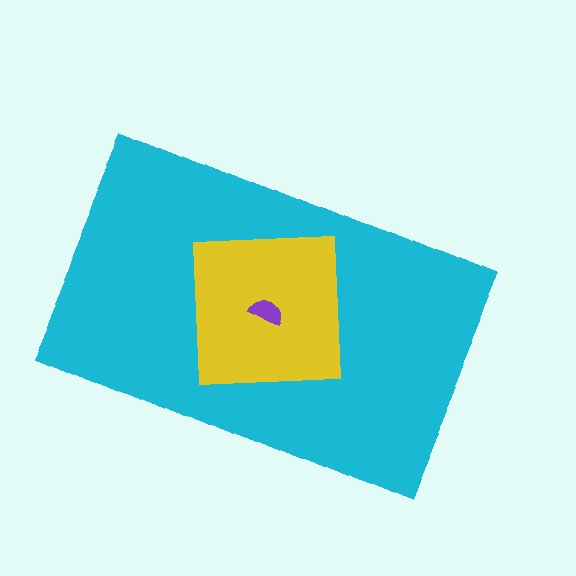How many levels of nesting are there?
3.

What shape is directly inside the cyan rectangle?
The yellow square.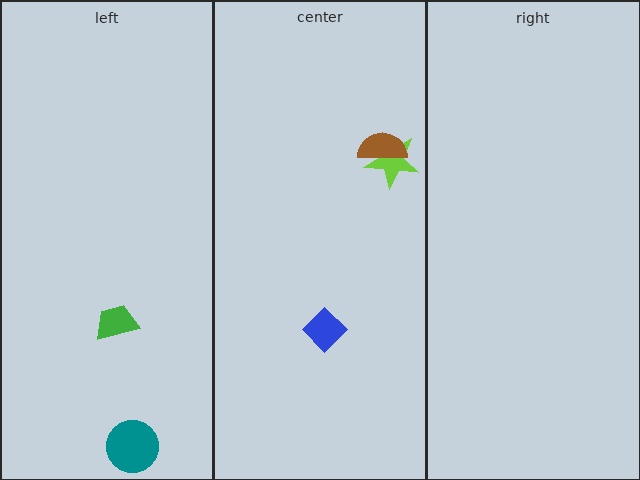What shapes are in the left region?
The green trapezoid, the teal circle.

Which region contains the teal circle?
The left region.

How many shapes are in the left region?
2.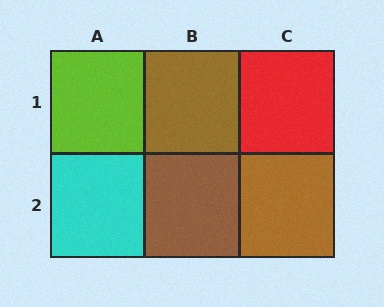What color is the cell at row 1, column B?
Brown.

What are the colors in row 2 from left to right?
Cyan, brown, brown.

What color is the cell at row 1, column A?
Lime.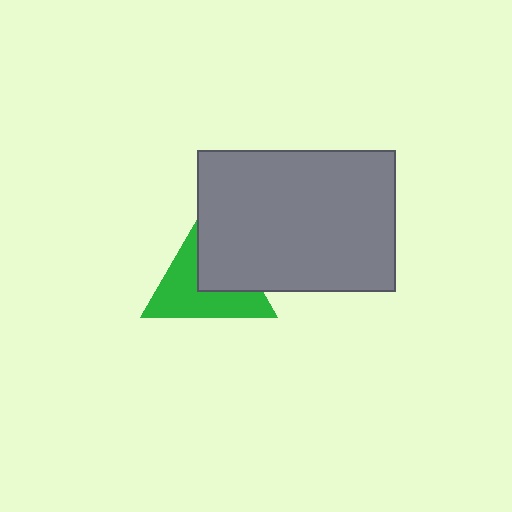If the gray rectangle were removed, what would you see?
You would see the complete green triangle.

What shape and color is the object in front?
The object in front is a gray rectangle.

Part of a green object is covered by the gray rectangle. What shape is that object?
It is a triangle.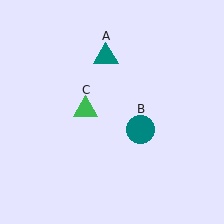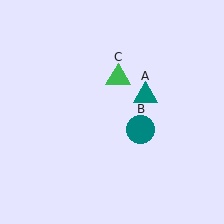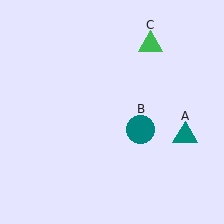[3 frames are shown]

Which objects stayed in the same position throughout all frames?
Teal circle (object B) remained stationary.